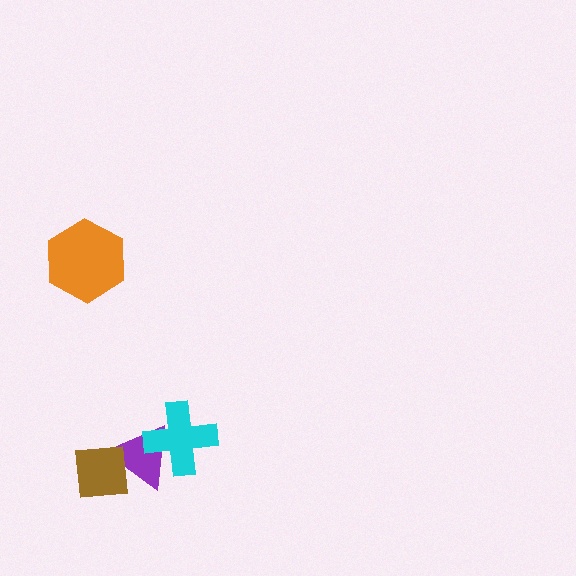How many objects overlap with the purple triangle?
2 objects overlap with the purple triangle.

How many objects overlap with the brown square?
1 object overlaps with the brown square.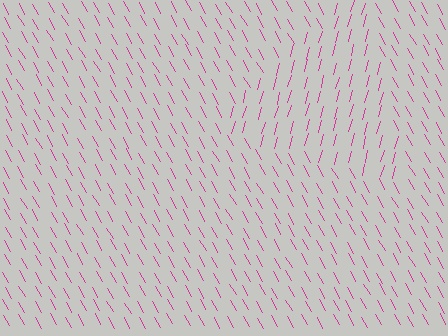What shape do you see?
I see a triangle.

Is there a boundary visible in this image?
Yes, there is a texture boundary formed by a change in line orientation.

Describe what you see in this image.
The image is filled with small magenta line segments. A triangle region in the image has lines oriented differently from the surrounding lines, creating a visible texture boundary.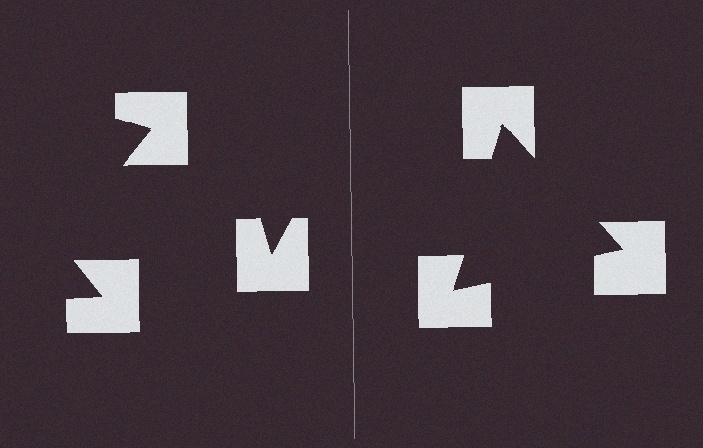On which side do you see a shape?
An illusory triangle appears on the right side. On the left side the wedge cuts are rotated, so no coherent shape forms.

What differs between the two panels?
The notched squares are positioned identically on both sides; only the wedge orientations differ. On the right they align to a triangle; on the left they are misaligned.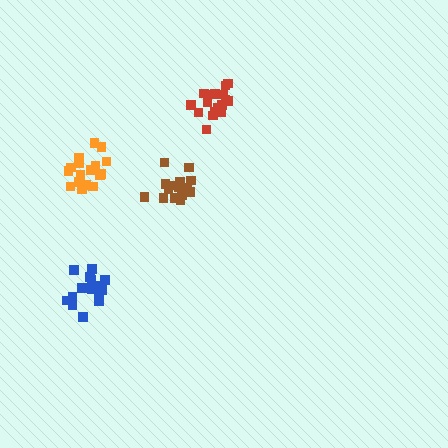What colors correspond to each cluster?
The clusters are colored: brown, red, blue, orange.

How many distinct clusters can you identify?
There are 4 distinct clusters.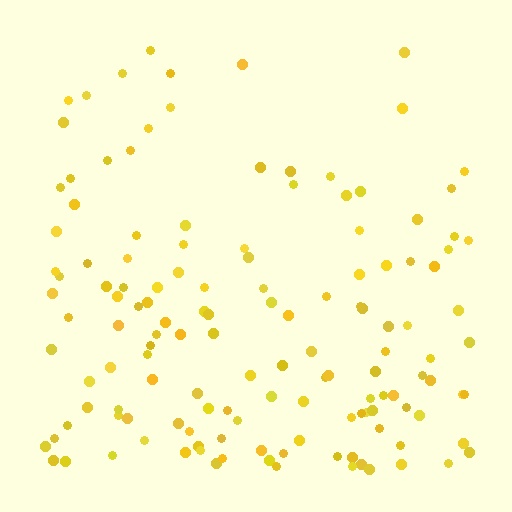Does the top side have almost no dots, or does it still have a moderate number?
Still a moderate number, just noticeably fewer than the bottom.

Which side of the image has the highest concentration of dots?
The bottom.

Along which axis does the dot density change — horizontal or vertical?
Vertical.